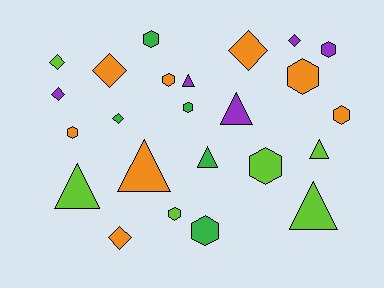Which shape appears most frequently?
Hexagon, with 10 objects.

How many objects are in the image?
There are 24 objects.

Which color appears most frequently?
Orange, with 8 objects.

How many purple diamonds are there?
There are 2 purple diamonds.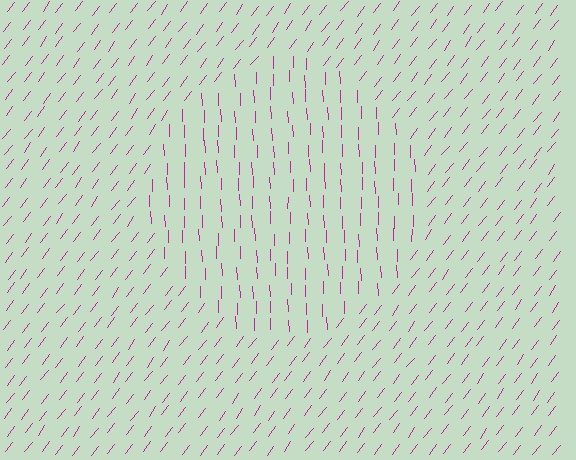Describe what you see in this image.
The image is filled with small magenta line segments. A circle region in the image has lines oriented differently from the surrounding lines, creating a visible texture boundary.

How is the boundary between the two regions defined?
The boundary is defined purely by a change in line orientation (approximately 39 degrees difference). All lines are the same color and thickness.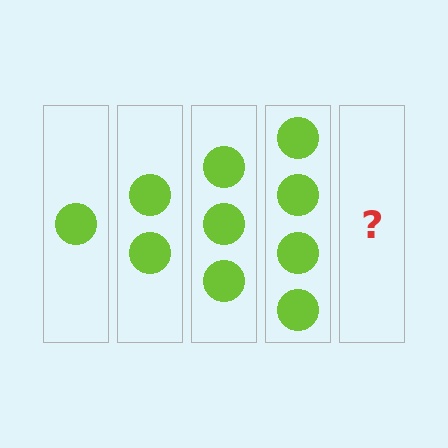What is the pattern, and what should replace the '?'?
The pattern is that each step adds one more circle. The '?' should be 5 circles.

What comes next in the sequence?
The next element should be 5 circles.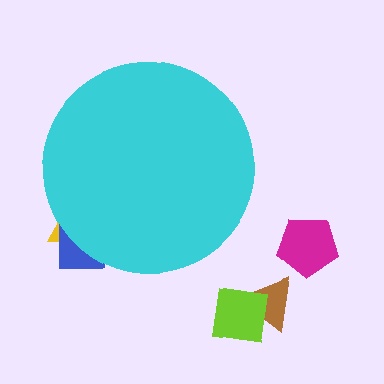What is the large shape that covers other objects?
A cyan circle.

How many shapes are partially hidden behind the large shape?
2 shapes are partially hidden.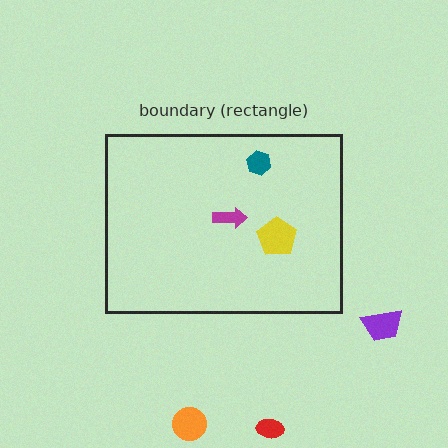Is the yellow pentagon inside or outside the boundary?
Inside.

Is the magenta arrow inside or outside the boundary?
Inside.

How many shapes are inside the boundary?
3 inside, 3 outside.